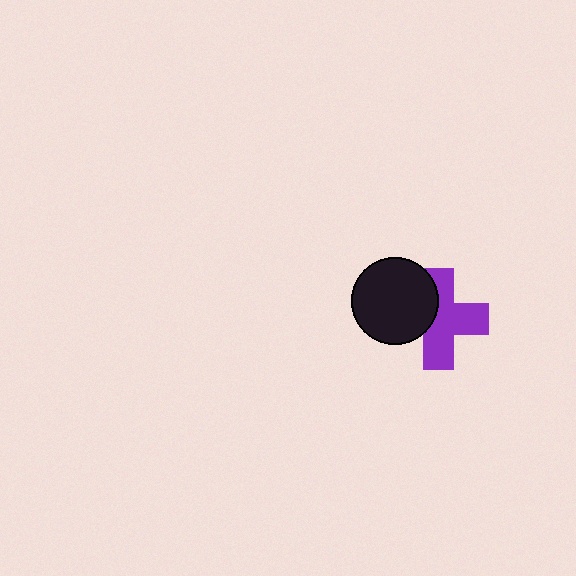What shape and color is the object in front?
The object in front is a black circle.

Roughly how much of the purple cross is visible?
Most of it is visible (roughly 65%).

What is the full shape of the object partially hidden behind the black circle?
The partially hidden object is a purple cross.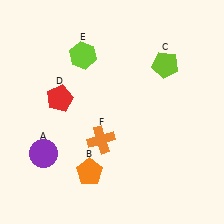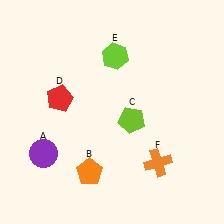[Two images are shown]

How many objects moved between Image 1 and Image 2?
3 objects moved between the two images.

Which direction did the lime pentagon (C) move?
The lime pentagon (C) moved down.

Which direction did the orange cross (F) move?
The orange cross (F) moved right.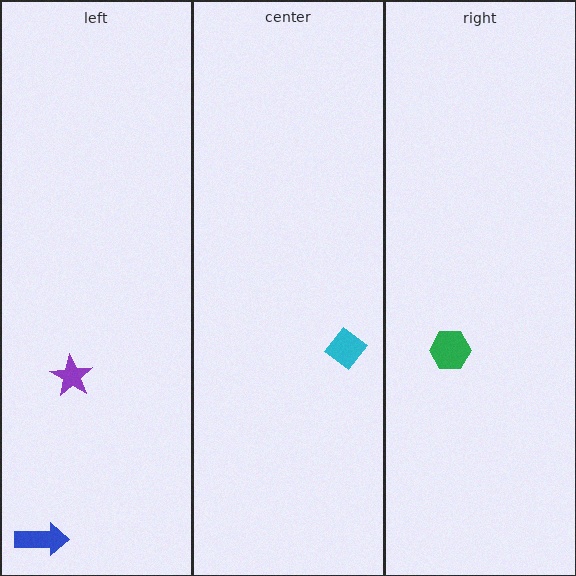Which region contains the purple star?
The left region.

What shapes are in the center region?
The cyan diamond.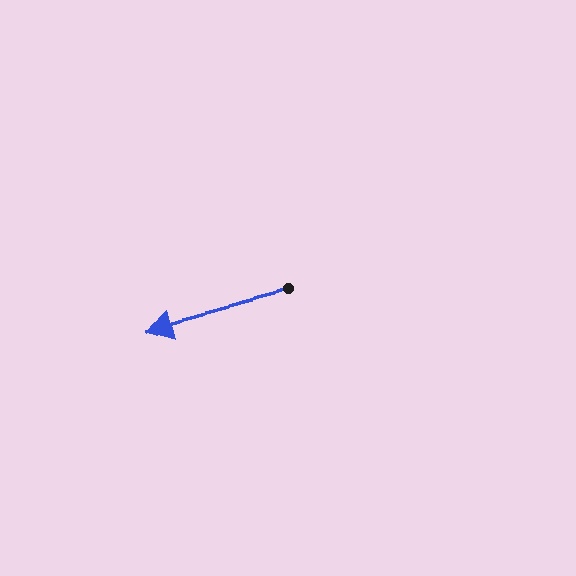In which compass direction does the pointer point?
West.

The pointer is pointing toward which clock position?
Roughly 8 o'clock.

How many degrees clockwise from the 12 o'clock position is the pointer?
Approximately 255 degrees.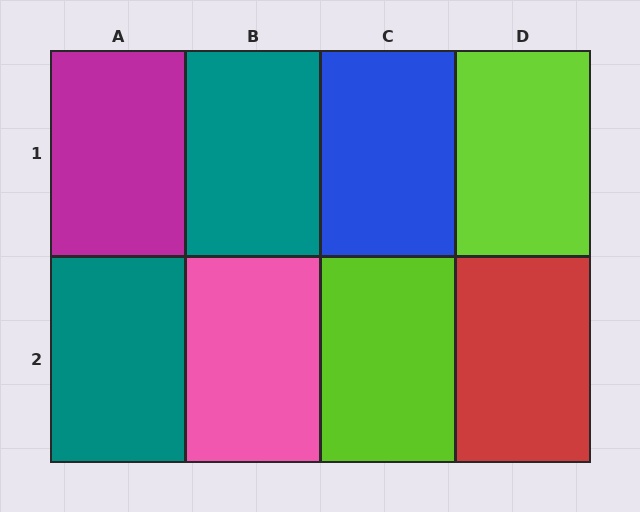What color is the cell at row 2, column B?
Pink.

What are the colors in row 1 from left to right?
Magenta, teal, blue, lime.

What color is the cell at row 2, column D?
Red.